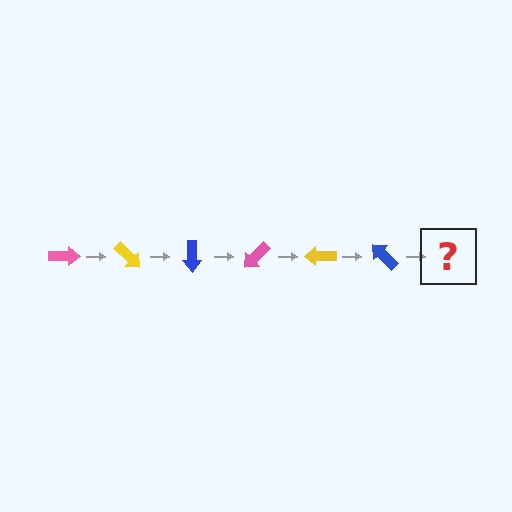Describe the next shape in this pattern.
It should be a pink arrow, rotated 270 degrees from the start.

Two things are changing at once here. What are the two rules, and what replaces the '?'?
The two rules are that it rotates 45 degrees each step and the color cycles through pink, yellow, and blue. The '?' should be a pink arrow, rotated 270 degrees from the start.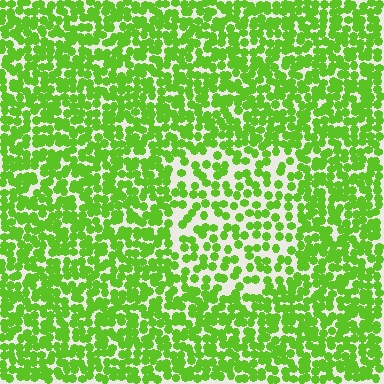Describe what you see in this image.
The image contains small lime elements arranged at two different densities. A rectangle-shaped region is visible where the elements are less densely packed than the surrounding area.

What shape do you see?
I see a rectangle.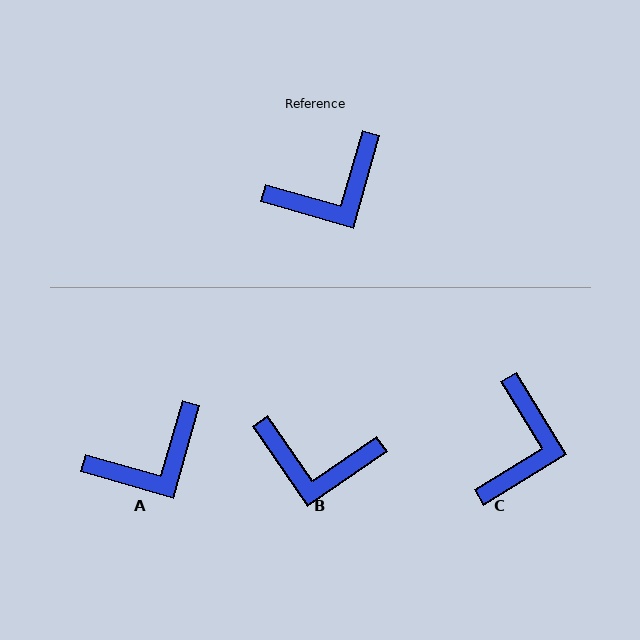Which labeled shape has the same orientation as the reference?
A.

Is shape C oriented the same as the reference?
No, it is off by about 48 degrees.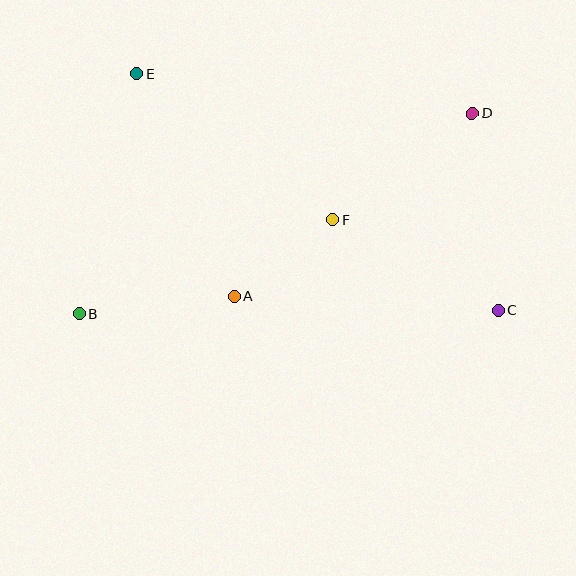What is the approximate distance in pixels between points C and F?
The distance between C and F is approximately 189 pixels.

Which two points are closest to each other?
Points A and F are closest to each other.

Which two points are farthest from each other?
Points B and D are farthest from each other.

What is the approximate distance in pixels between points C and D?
The distance between C and D is approximately 199 pixels.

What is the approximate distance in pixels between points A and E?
The distance between A and E is approximately 243 pixels.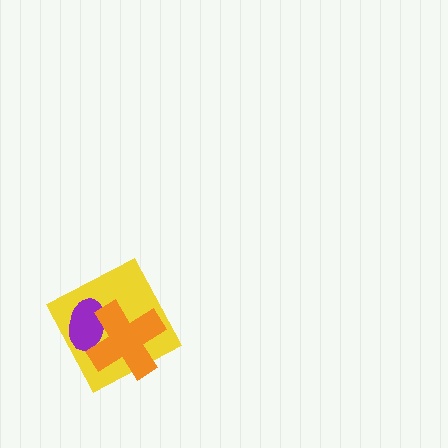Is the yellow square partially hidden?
Yes, it is partially covered by another shape.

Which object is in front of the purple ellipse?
The orange cross is in front of the purple ellipse.